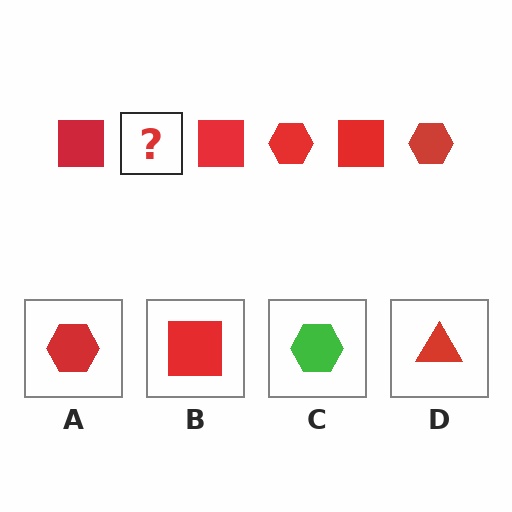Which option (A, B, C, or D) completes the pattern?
A.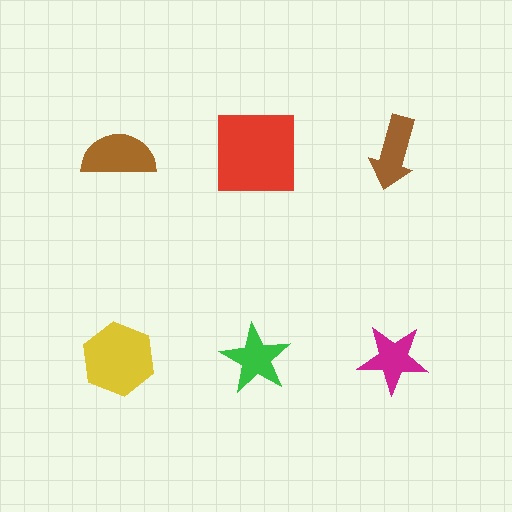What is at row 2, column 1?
A yellow hexagon.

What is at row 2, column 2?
A green star.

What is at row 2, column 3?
A magenta star.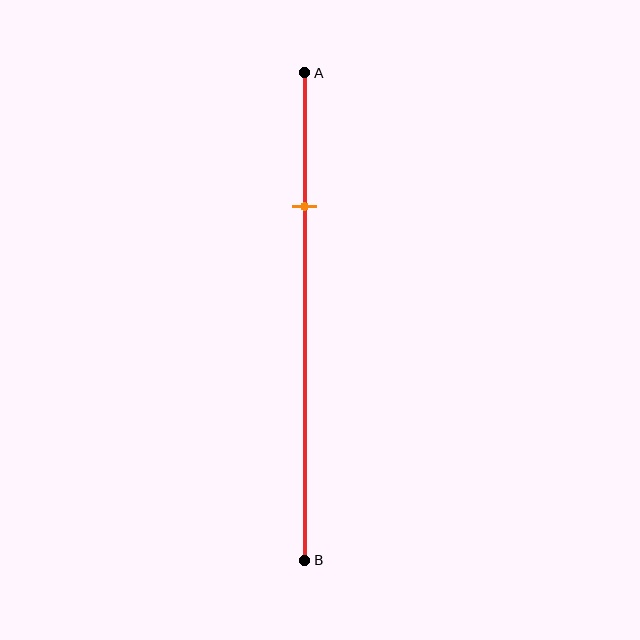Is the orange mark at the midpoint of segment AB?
No, the mark is at about 25% from A, not at the 50% midpoint.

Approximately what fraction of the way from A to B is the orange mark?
The orange mark is approximately 25% of the way from A to B.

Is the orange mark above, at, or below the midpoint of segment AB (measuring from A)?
The orange mark is above the midpoint of segment AB.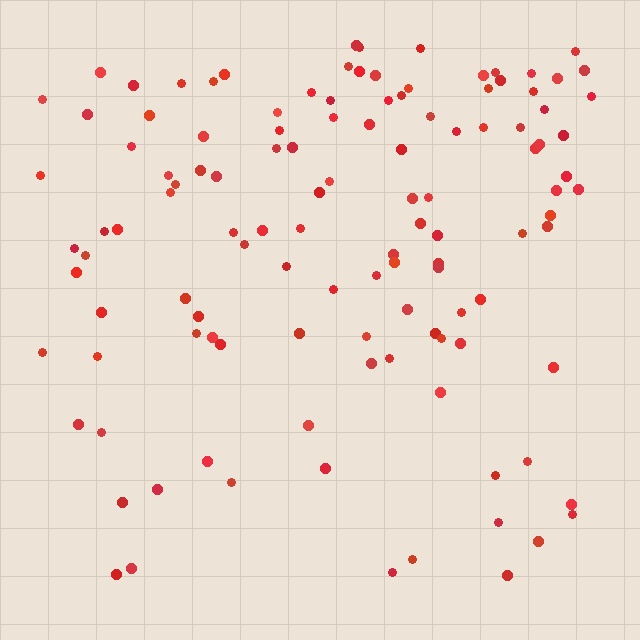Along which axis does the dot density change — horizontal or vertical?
Vertical.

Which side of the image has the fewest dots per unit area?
The bottom.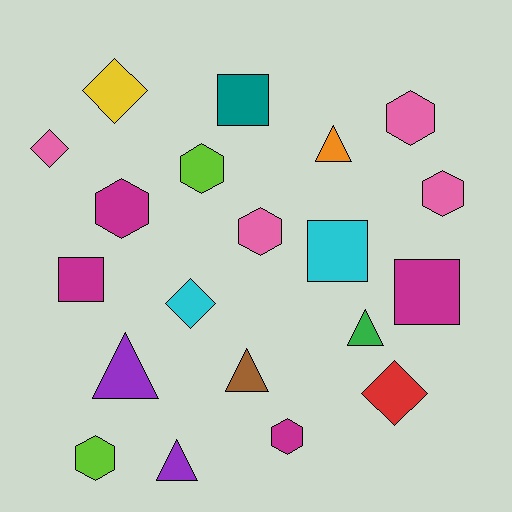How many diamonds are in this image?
There are 4 diamonds.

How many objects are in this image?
There are 20 objects.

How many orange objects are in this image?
There is 1 orange object.